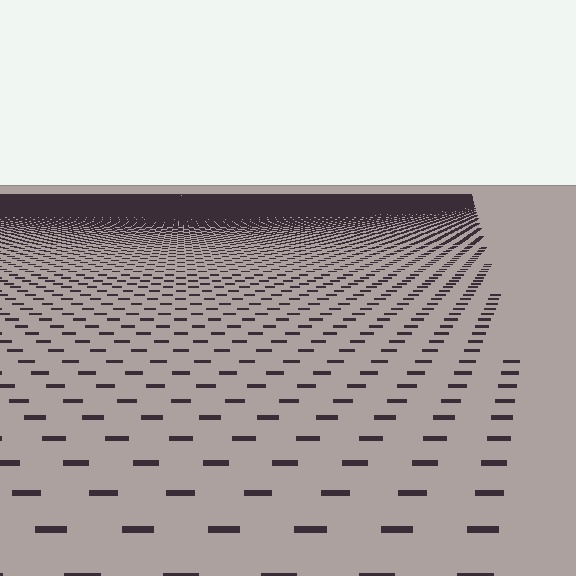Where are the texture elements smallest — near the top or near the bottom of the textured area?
Near the top.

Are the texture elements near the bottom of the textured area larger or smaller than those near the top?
Larger. Near the bottom, elements are closer to the viewer and appear at a bigger on-screen size.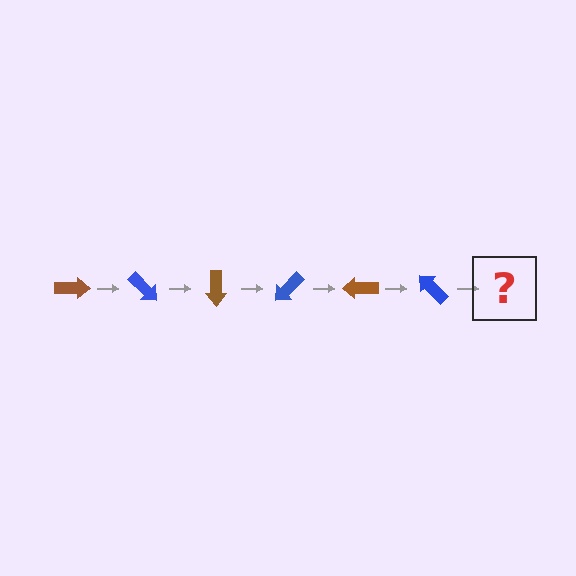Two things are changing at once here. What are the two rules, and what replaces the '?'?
The two rules are that it rotates 45 degrees each step and the color cycles through brown and blue. The '?' should be a brown arrow, rotated 270 degrees from the start.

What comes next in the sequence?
The next element should be a brown arrow, rotated 270 degrees from the start.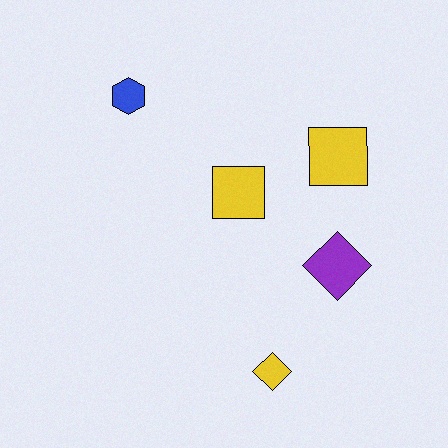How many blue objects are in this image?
There is 1 blue object.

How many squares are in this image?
There are 2 squares.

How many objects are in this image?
There are 5 objects.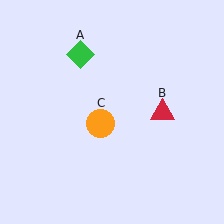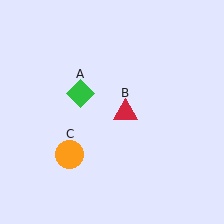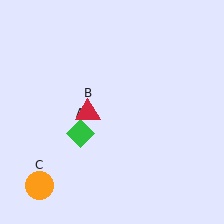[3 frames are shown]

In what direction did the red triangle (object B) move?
The red triangle (object B) moved left.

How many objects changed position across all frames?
3 objects changed position: green diamond (object A), red triangle (object B), orange circle (object C).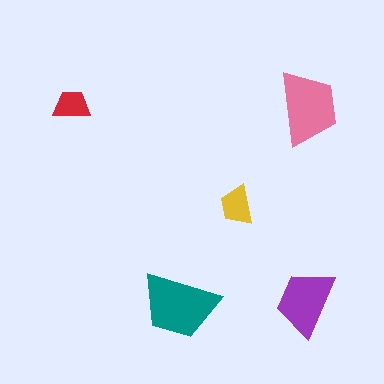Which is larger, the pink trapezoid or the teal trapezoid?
The teal one.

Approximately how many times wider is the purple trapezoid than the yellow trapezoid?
About 1.5 times wider.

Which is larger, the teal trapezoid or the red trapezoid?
The teal one.